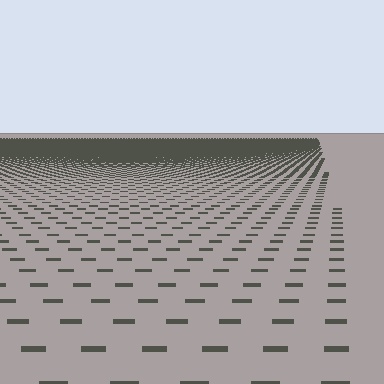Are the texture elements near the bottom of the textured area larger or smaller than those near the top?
Larger. Near the bottom, elements are closer to the viewer and appear at a bigger on-screen size.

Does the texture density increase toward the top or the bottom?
Density increases toward the top.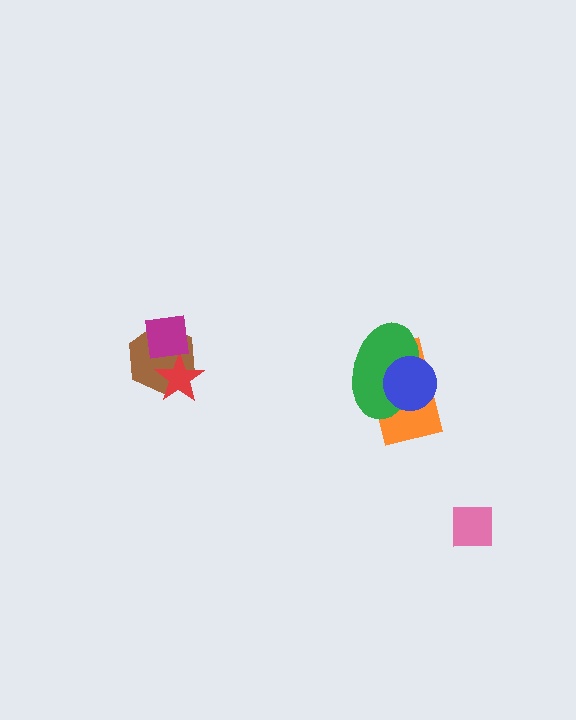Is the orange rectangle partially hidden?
Yes, it is partially covered by another shape.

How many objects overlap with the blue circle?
2 objects overlap with the blue circle.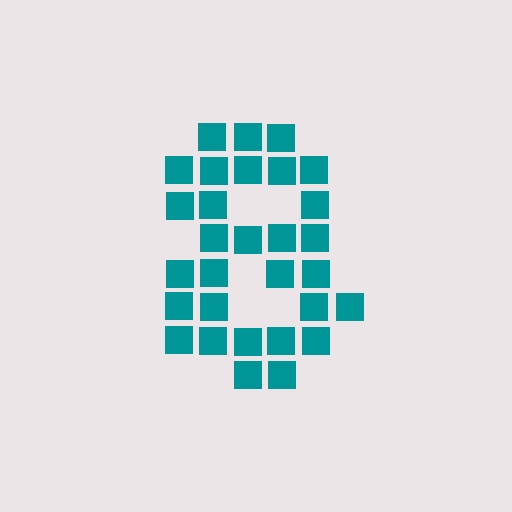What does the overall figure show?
The overall figure shows the digit 8.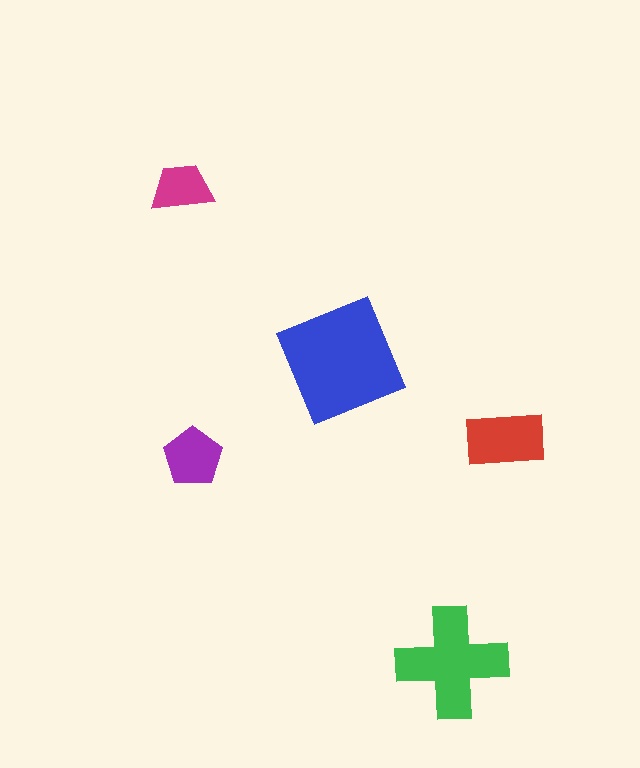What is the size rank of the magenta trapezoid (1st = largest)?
5th.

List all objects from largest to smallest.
The blue square, the green cross, the red rectangle, the purple pentagon, the magenta trapezoid.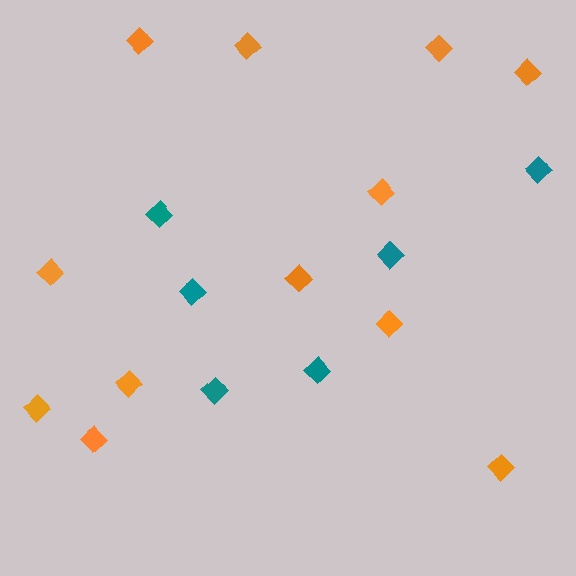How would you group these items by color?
There are 2 groups: one group of orange diamonds (12) and one group of teal diamonds (6).